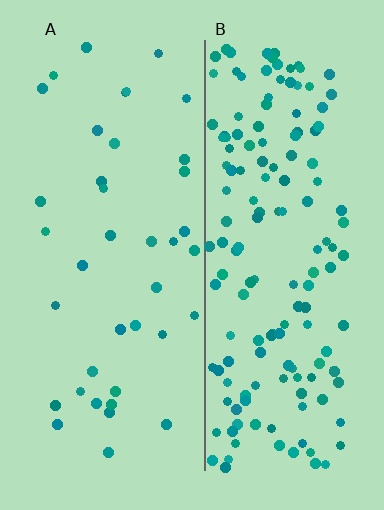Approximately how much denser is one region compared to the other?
Approximately 4.0× — region B over region A.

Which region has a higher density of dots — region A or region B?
B (the right).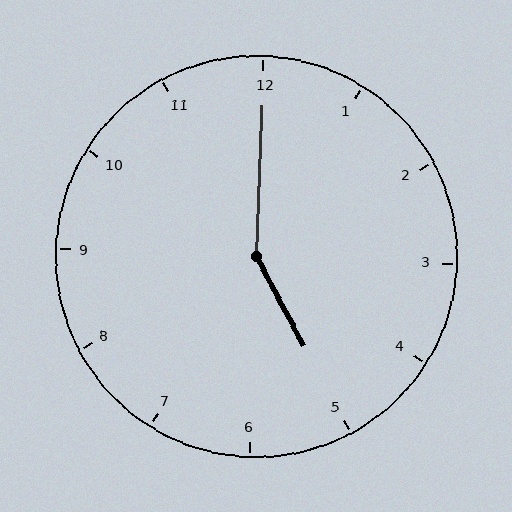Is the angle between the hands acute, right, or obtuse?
It is obtuse.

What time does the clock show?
5:00.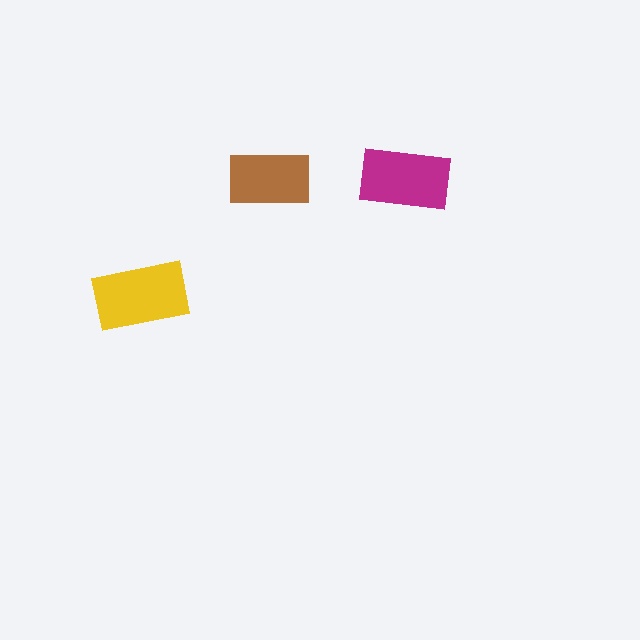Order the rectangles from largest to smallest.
the yellow one, the magenta one, the brown one.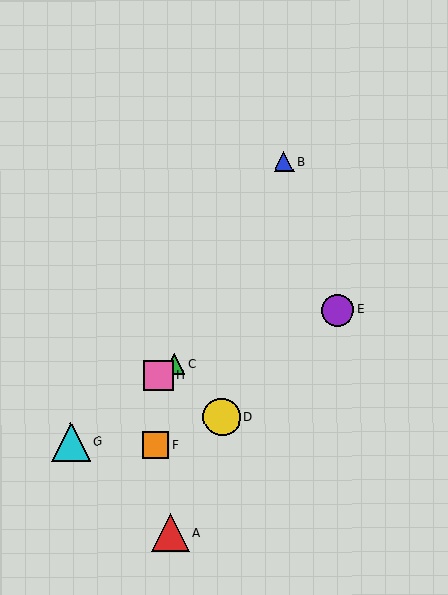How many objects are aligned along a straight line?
3 objects (C, G, H) are aligned along a straight line.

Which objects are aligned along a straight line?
Objects C, G, H are aligned along a straight line.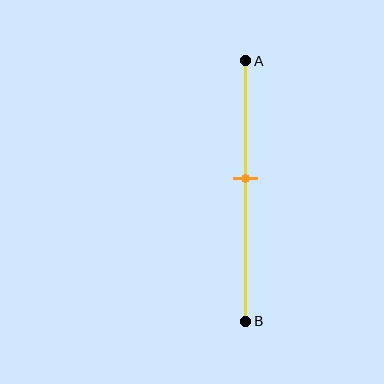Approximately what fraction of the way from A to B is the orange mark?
The orange mark is approximately 45% of the way from A to B.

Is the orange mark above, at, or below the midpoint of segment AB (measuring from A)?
The orange mark is above the midpoint of segment AB.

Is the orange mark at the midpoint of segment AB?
No, the mark is at about 45% from A, not at the 50% midpoint.